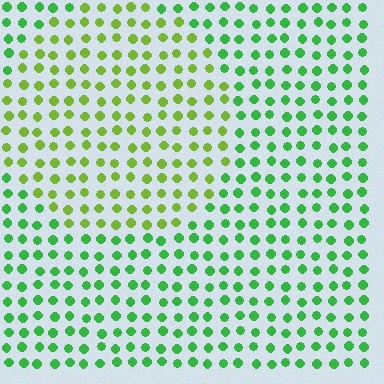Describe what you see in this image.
The image is filled with small green elements in a uniform arrangement. A circle-shaped region is visible where the elements are tinted to a slightly different hue, forming a subtle color boundary.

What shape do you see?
I see a circle.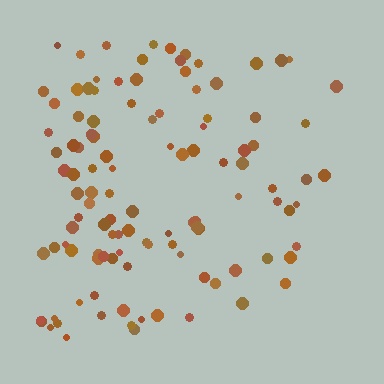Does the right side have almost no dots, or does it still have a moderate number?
Still a moderate number, just noticeably fewer than the left.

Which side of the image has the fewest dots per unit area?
The right.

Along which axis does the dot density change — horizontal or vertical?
Horizontal.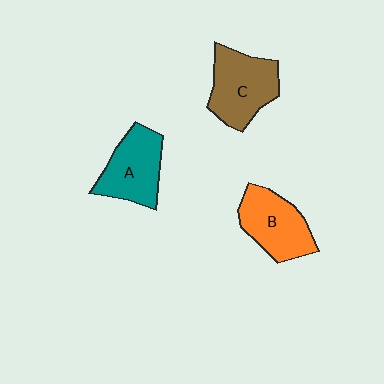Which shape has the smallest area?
Shape A (teal).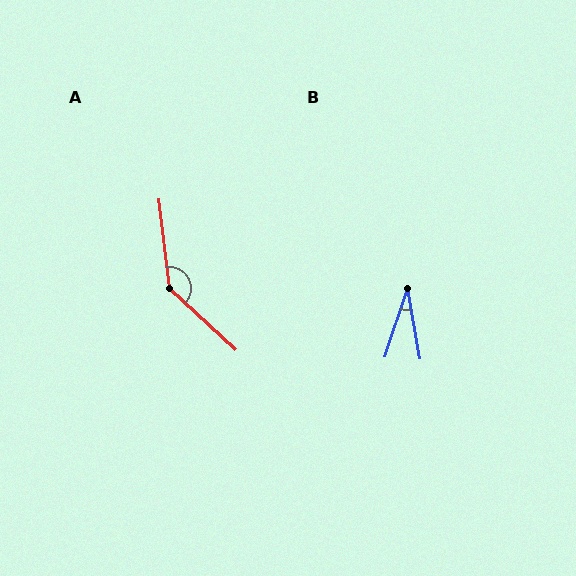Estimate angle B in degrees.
Approximately 28 degrees.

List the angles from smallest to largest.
B (28°), A (139°).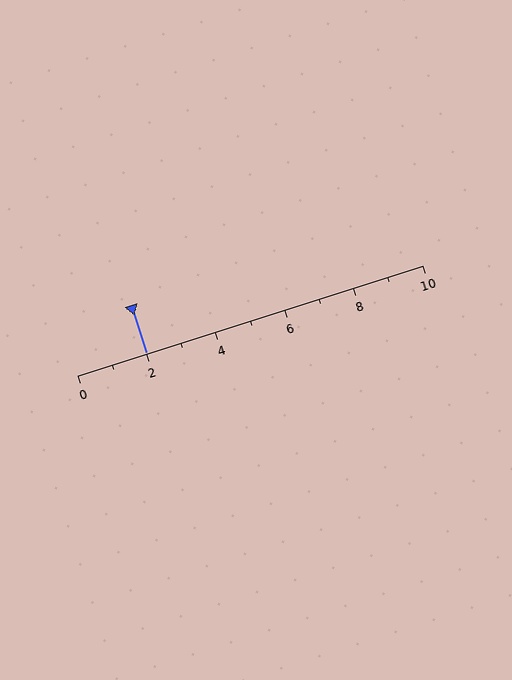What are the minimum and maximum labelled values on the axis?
The axis runs from 0 to 10.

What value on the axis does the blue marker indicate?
The marker indicates approximately 2.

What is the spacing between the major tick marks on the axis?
The major ticks are spaced 2 apart.